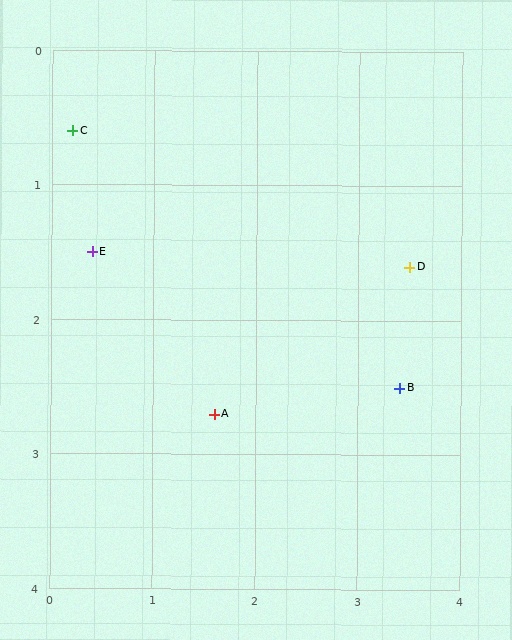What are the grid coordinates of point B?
Point B is at approximately (3.4, 2.5).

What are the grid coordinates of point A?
Point A is at approximately (1.6, 2.7).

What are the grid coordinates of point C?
Point C is at approximately (0.2, 0.6).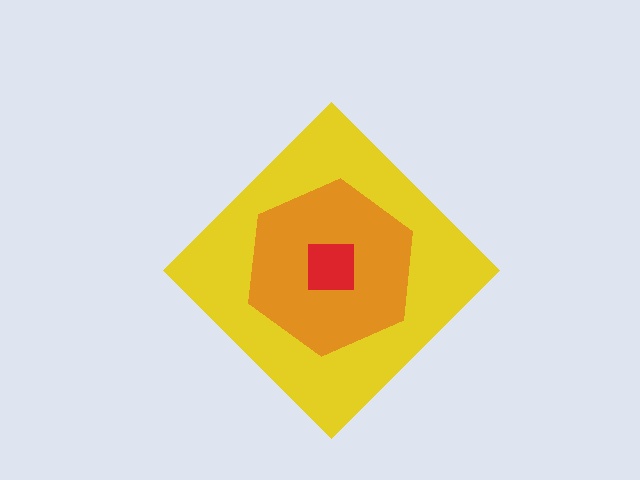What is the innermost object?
The red square.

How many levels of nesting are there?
3.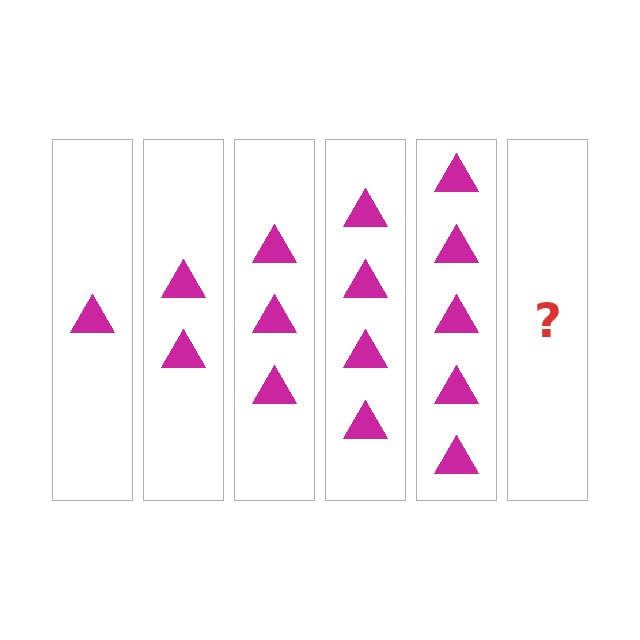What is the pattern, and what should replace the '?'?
The pattern is that each step adds one more triangle. The '?' should be 6 triangles.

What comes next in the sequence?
The next element should be 6 triangles.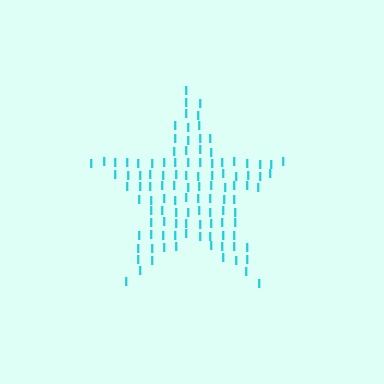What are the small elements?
The small elements are letter I's.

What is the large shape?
The large shape is a star.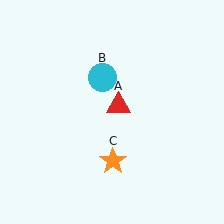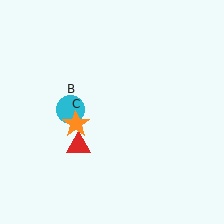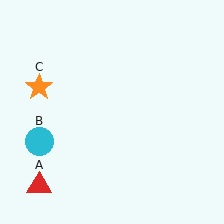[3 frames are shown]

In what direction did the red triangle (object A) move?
The red triangle (object A) moved down and to the left.